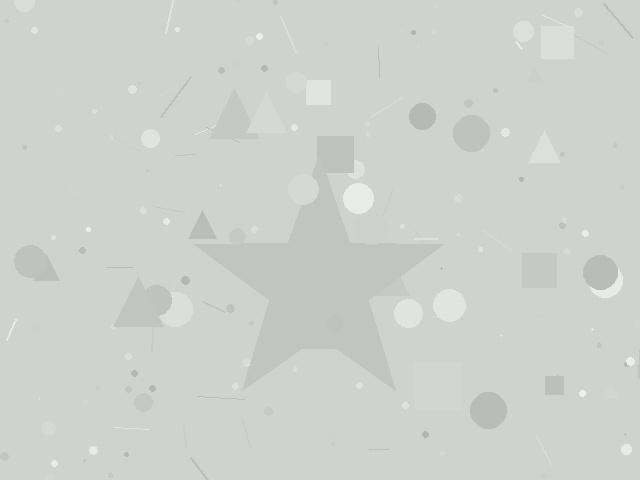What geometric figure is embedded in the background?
A star is embedded in the background.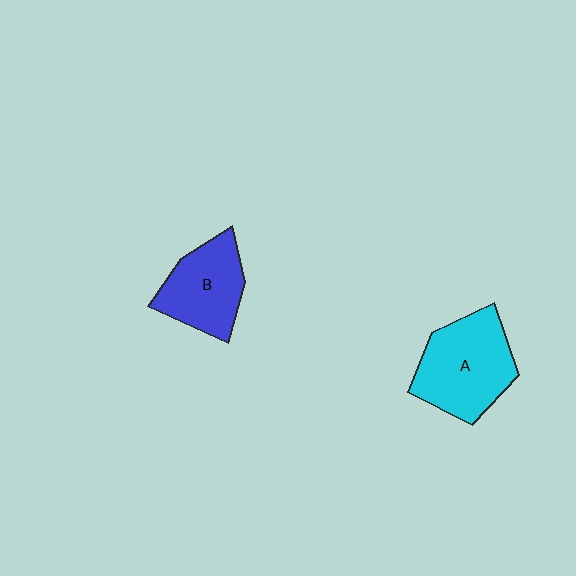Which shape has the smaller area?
Shape B (blue).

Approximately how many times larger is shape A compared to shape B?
Approximately 1.3 times.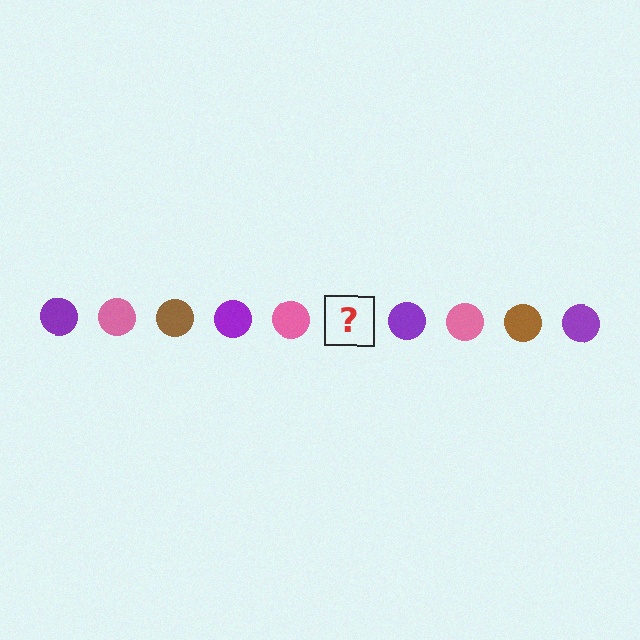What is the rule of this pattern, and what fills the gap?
The rule is that the pattern cycles through purple, pink, brown circles. The gap should be filled with a brown circle.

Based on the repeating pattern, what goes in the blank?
The blank should be a brown circle.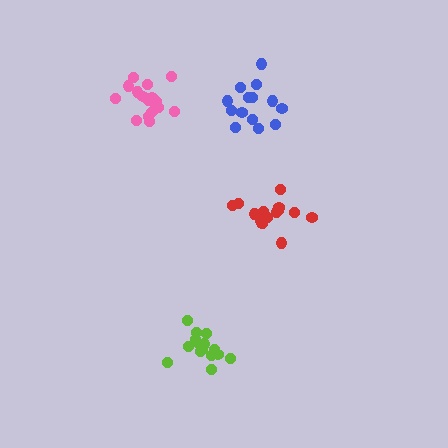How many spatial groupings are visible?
There are 4 spatial groupings.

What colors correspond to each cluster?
The clusters are colored: red, pink, blue, lime.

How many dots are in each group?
Group 1: 15 dots, Group 2: 17 dots, Group 3: 14 dots, Group 4: 16 dots (62 total).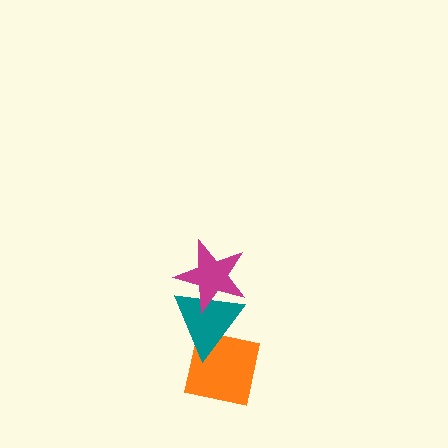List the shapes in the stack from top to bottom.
From top to bottom: the magenta star, the teal triangle, the orange square.